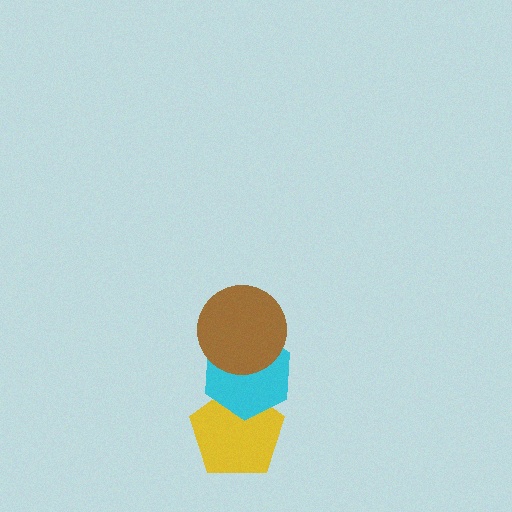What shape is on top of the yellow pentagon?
The cyan hexagon is on top of the yellow pentagon.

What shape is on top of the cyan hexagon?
The brown circle is on top of the cyan hexagon.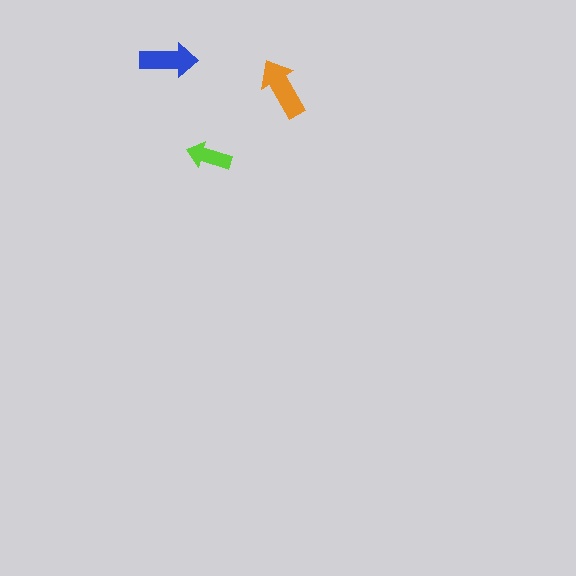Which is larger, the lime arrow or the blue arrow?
The blue one.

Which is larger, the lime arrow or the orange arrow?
The orange one.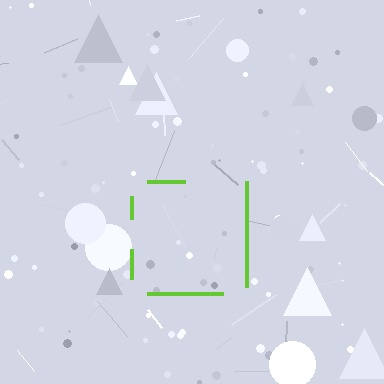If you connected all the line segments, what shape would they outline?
They would outline a square.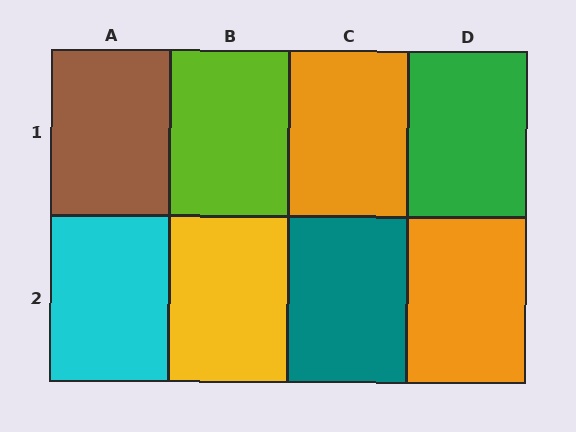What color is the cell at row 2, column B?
Yellow.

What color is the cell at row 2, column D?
Orange.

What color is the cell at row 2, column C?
Teal.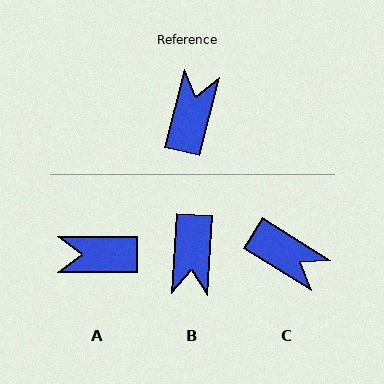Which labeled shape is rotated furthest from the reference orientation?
B, about 170 degrees away.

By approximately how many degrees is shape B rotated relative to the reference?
Approximately 170 degrees clockwise.